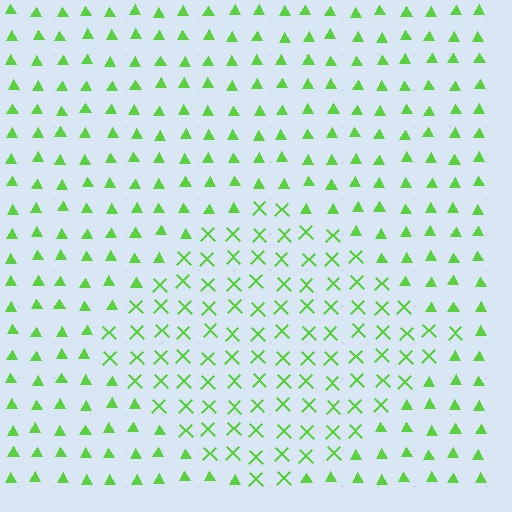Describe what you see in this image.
The image is filled with small lime elements arranged in a uniform grid. A diamond-shaped region contains X marks, while the surrounding area contains triangles. The boundary is defined purely by the change in element shape.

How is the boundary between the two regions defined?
The boundary is defined by a change in element shape: X marks inside vs. triangles outside. All elements share the same color and spacing.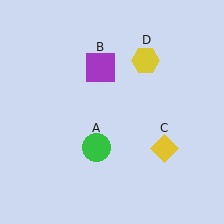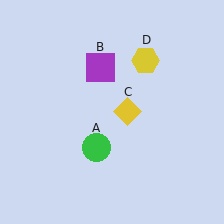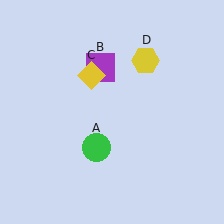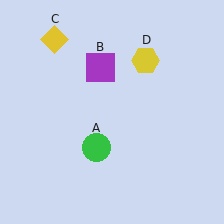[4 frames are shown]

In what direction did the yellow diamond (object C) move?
The yellow diamond (object C) moved up and to the left.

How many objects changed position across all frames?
1 object changed position: yellow diamond (object C).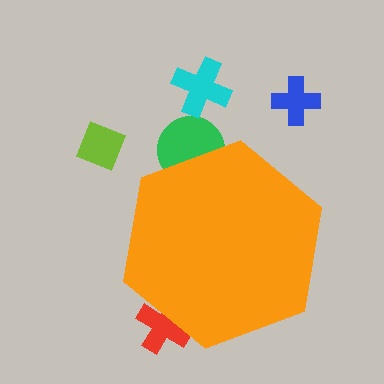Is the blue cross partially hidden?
No, the blue cross is fully visible.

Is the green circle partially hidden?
Yes, the green circle is partially hidden behind the orange hexagon.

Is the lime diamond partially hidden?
No, the lime diamond is fully visible.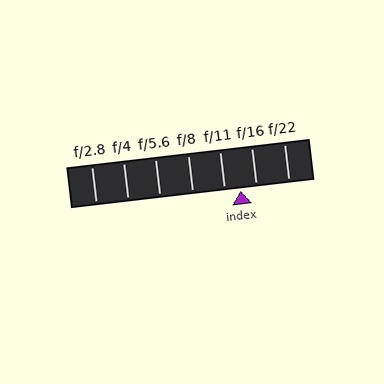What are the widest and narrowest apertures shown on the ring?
The widest aperture shown is f/2.8 and the narrowest is f/22.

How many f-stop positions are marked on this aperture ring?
There are 7 f-stop positions marked.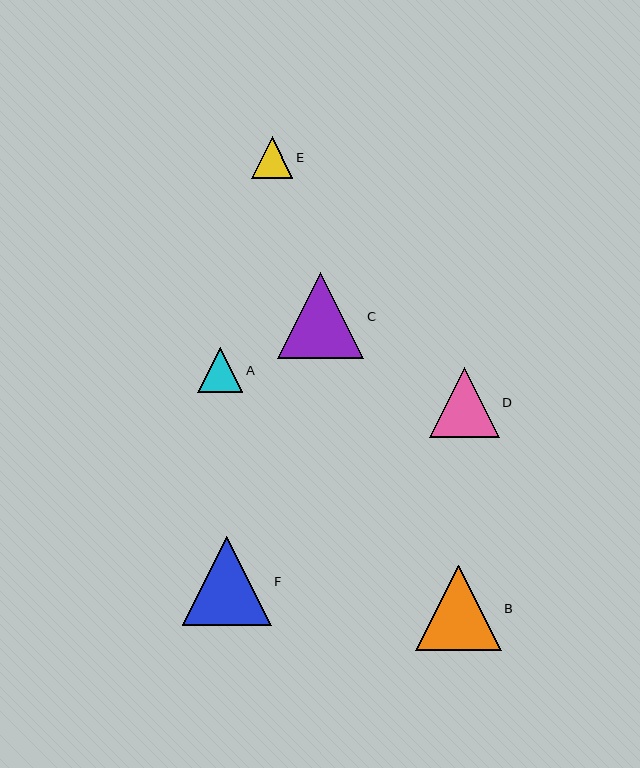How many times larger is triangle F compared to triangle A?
Triangle F is approximately 2.0 times the size of triangle A.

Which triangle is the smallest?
Triangle E is the smallest with a size of approximately 42 pixels.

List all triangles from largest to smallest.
From largest to smallest: F, C, B, D, A, E.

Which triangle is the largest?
Triangle F is the largest with a size of approximately 89 pixels.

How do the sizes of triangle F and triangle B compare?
Triangle F and triangle B are approximately the same size.